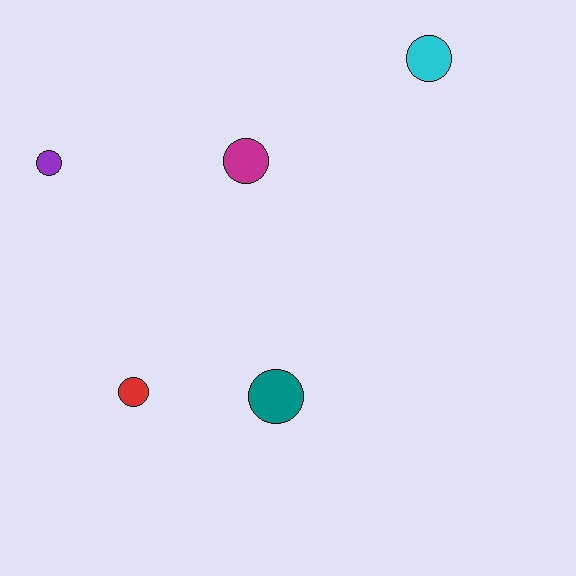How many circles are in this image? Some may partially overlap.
There are 5 circles.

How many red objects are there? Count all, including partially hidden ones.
There is 1 red object.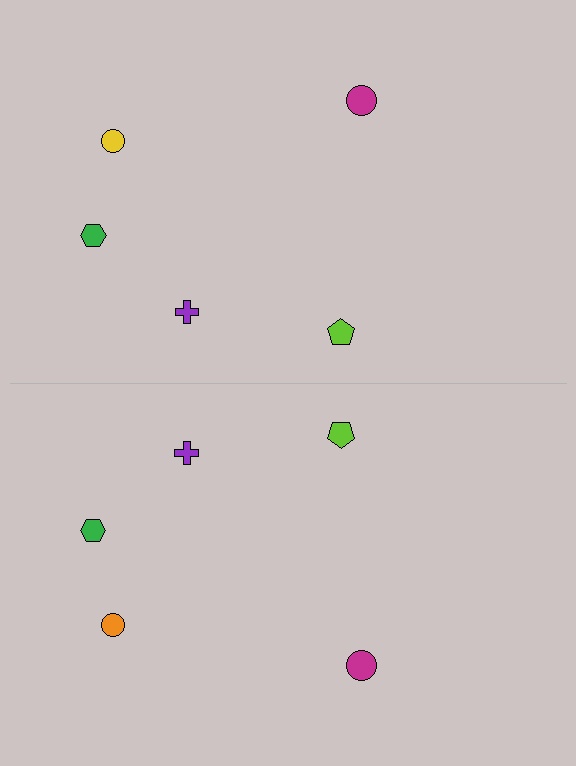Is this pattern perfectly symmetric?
No, the pattern is not perfectly symmetric. The orange circle on the bottom side breaks the symmetry — its mirror counterpart is yellow.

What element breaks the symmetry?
The orange circle on the bottom side breaks the symmetry — its mirror counterpart is yellow.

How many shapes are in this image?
There are 10 shapes in this image.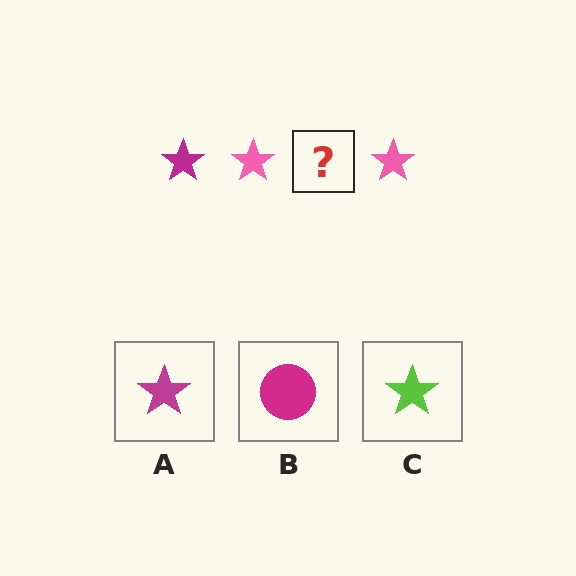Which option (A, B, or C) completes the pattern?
A.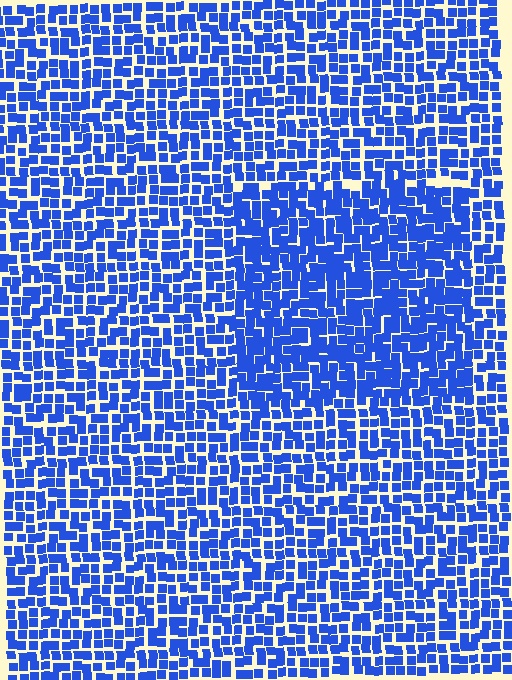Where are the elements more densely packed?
The elements are more densely packed inside the rectangle boundary.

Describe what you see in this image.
The image contains small blue elements arranged at two different densities. A rectangle-shaped region is visible where the elements are more densely packed than the surrounding area.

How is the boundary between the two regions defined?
The boundary is defined by a change in element density (approximately 1.4x ratio). All elements are the same color, size, and shape.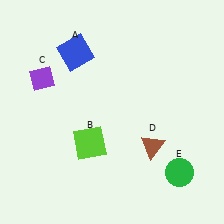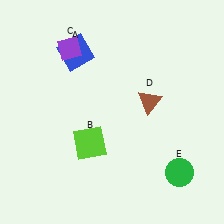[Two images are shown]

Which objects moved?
The objects that moved are: the purple diamond (C), the brown triangle (D).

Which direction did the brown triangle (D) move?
The brown triangle (D) moved up.